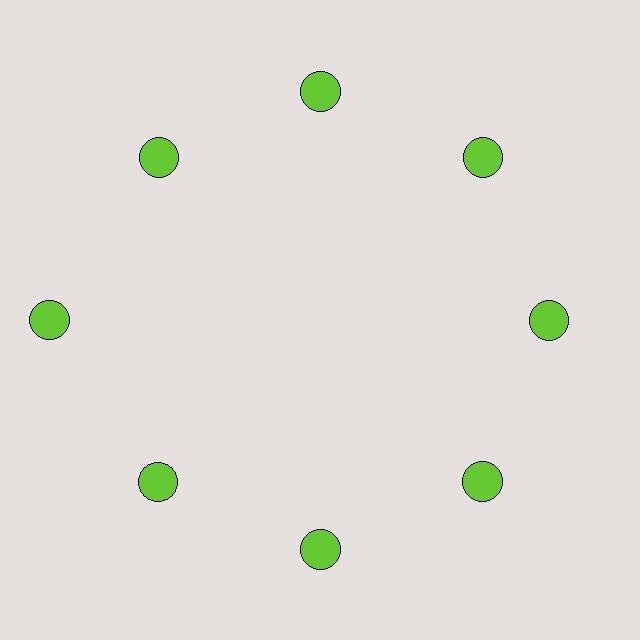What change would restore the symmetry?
The symmetry would be restored by moving it inward, back onto the ring so that all 8 circles sit at equal angles and equal distance from the center.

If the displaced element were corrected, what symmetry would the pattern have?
It would have 8-fold rotational symmetry — the pattern would map onto itself every 45 degrees.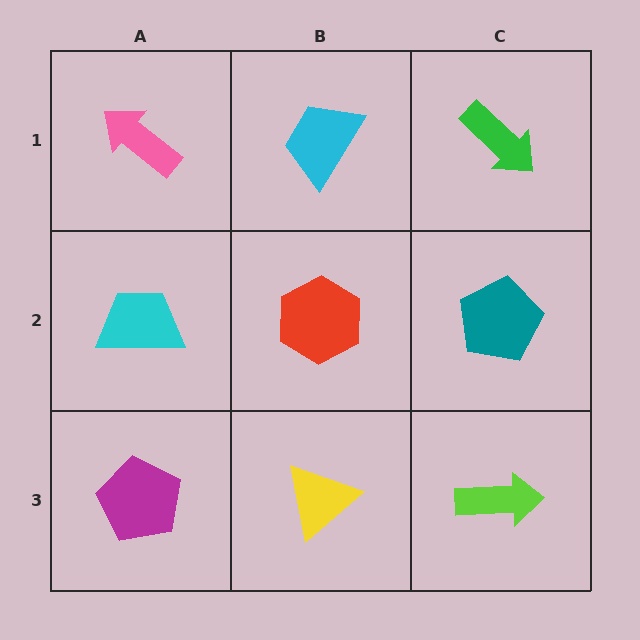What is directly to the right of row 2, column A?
A red hexagon.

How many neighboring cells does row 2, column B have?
4.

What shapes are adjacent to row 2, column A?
A pink arrow (row 1, column A), a magenta pentagon (row 3, column A), a red hexagon (row 2, column B).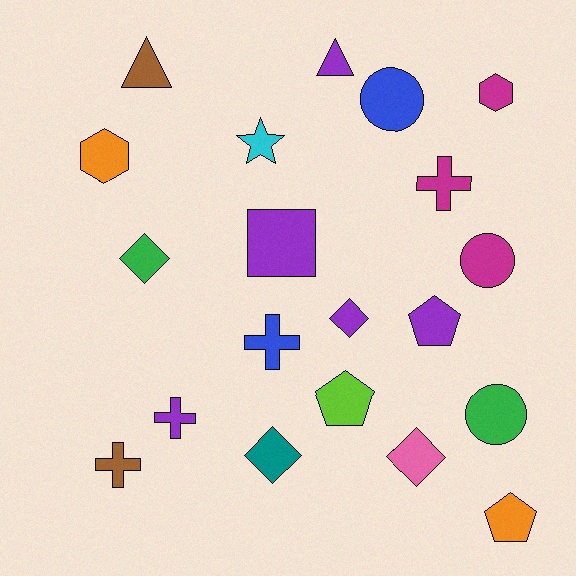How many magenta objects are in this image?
There are 3 magenta objects.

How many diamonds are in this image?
There are 4 diamonds.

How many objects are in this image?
There are 20 objects.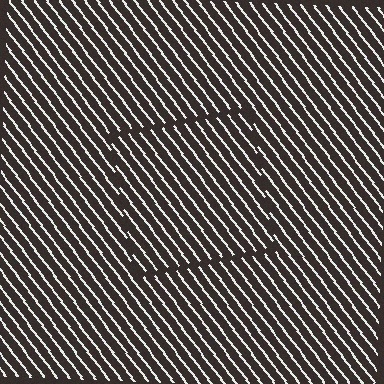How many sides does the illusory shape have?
4 sides — the line-ends trace a square.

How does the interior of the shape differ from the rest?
The interior of the shape contains the same grating, shifted by half a period — the contour is defined by the phase discontinuity where line-ends from the inner and outer gratings abut.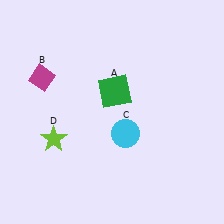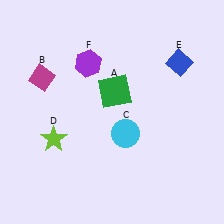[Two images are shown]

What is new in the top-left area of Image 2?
A purple hexagon (F) was added in the top-left area of Image 2.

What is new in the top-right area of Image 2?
A blue diamond (E) was added in the top-right area of Image 2.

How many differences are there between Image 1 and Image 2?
There are 2 differences between the two images.